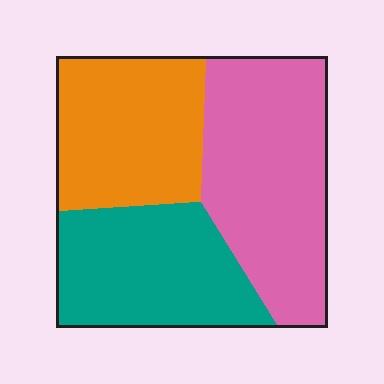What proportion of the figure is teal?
Teal takes up about one third (1/3) of the figure.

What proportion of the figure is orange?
Orange covers 30% of the figure.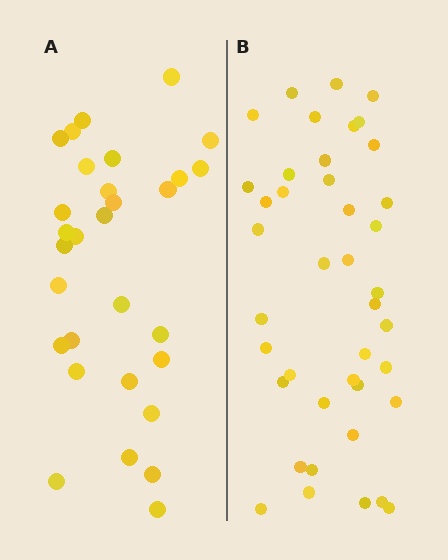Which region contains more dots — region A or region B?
Region B (the right region) has more dots.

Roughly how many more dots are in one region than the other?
Region B has roughly 12 or so more dots than region A.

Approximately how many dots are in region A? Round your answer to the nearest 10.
About 30 dots.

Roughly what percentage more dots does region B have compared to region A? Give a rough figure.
About 35% more.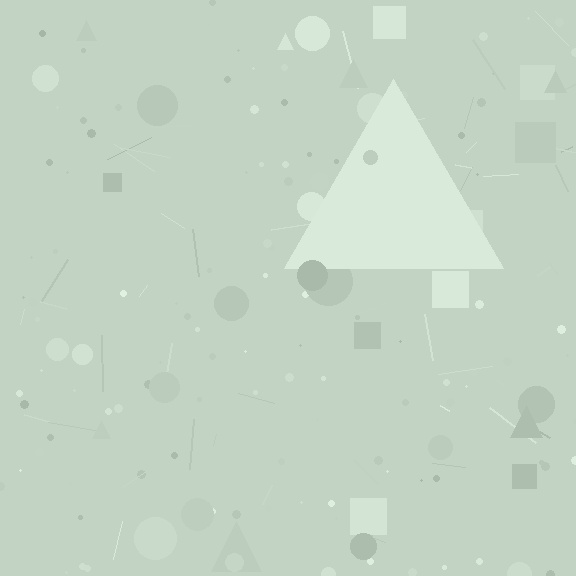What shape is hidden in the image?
A triangle is hidden in the image.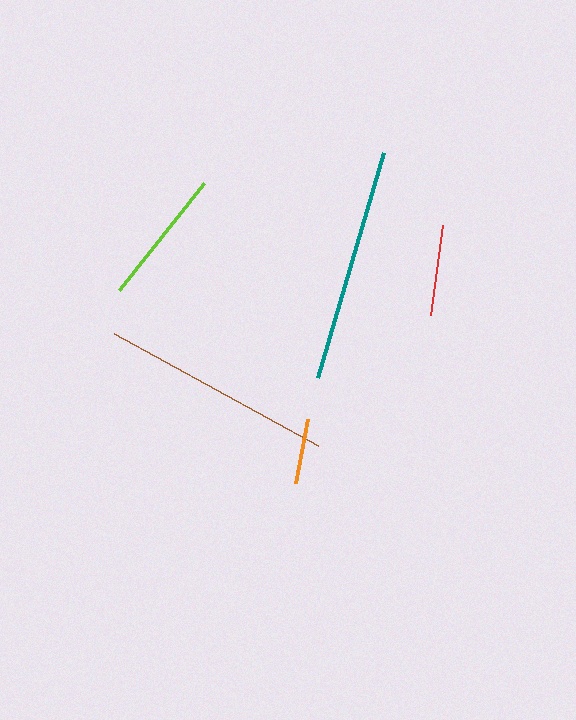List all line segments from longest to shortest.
From longest to shortest: teal, brown, lime, red, orange.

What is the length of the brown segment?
The brown segment is approximately 233 pixels long.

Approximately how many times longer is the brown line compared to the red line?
The brown line is approximately 2.6 times the length of the red line.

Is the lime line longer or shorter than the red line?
The lime line is longer than the red line.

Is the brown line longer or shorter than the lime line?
The brown line is longer than the lime line.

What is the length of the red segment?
The red segment is approximately 91 pixels long.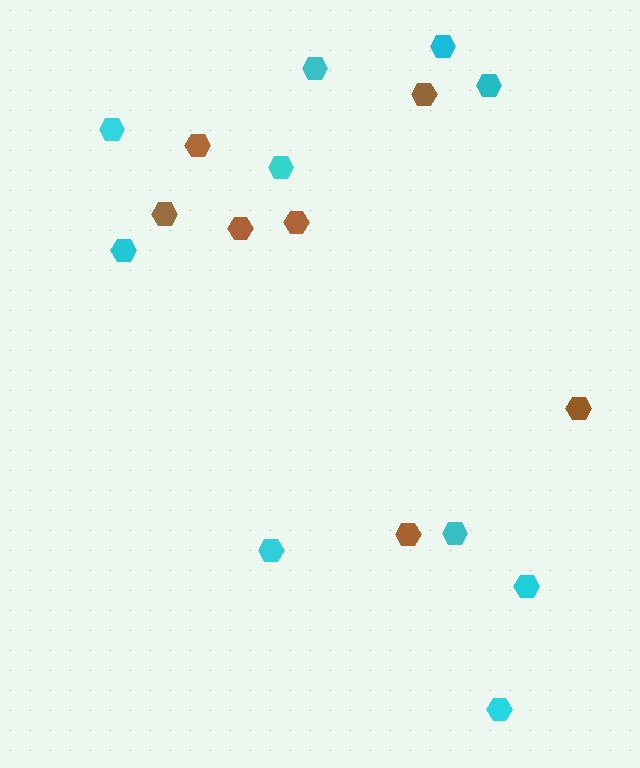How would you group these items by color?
There are 2 groups: one group of cyan hexagons (10) and one group of brown hexagons (7).